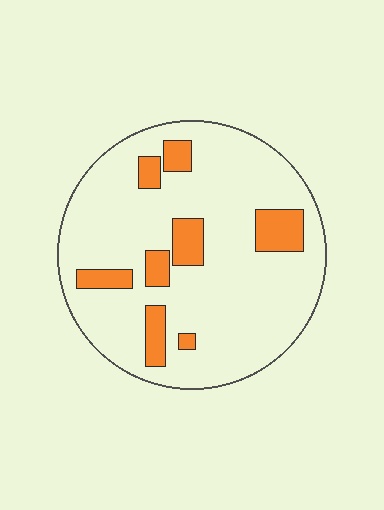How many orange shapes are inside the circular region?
8.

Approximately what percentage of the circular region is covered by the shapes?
Approximately 15%.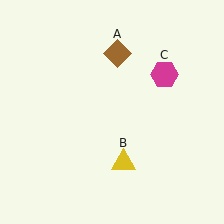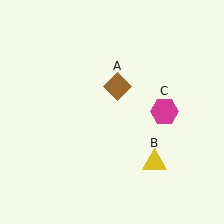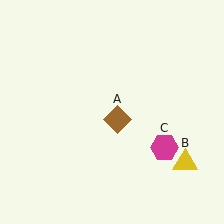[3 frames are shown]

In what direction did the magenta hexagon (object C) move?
The magenta hexagon (object C) moved down.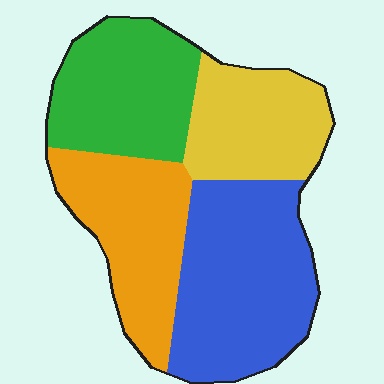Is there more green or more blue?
Blue.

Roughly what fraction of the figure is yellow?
Yellow takes up less than a quarter of the figure.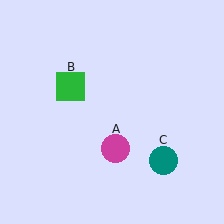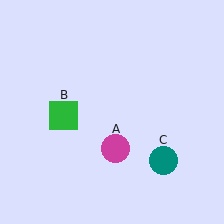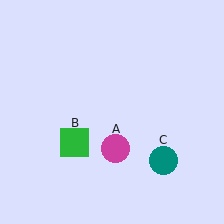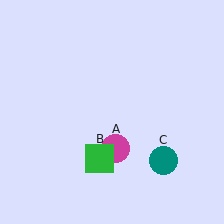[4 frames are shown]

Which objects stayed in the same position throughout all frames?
Magenta circle (object A) and teal circle (object C) remained stationary.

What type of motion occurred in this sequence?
The green square (object B) rotated counterclockwise around the center of the scene.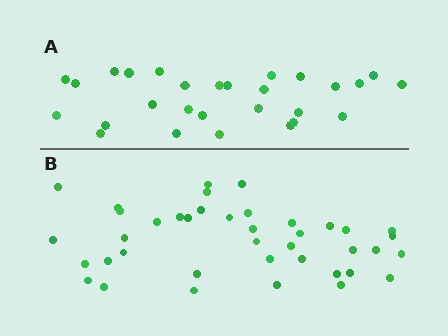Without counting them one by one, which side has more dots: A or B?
Region B (the bottom region) has more dots.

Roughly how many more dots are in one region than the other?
Region B has roughly 12 or so more dots than region A.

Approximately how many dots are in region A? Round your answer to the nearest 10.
About 30 dots. (The exact count is 28, which rounds to 30.)